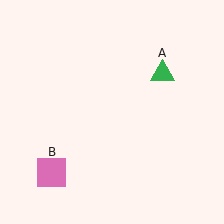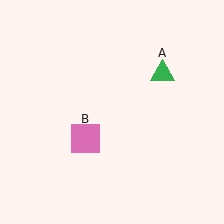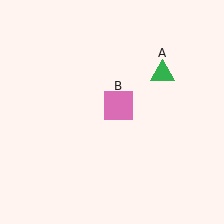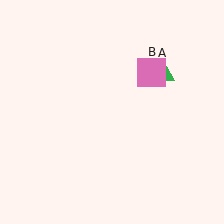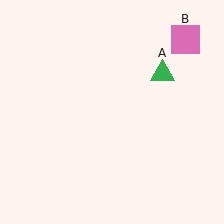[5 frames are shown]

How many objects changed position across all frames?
1 object changed position: pink square (object B).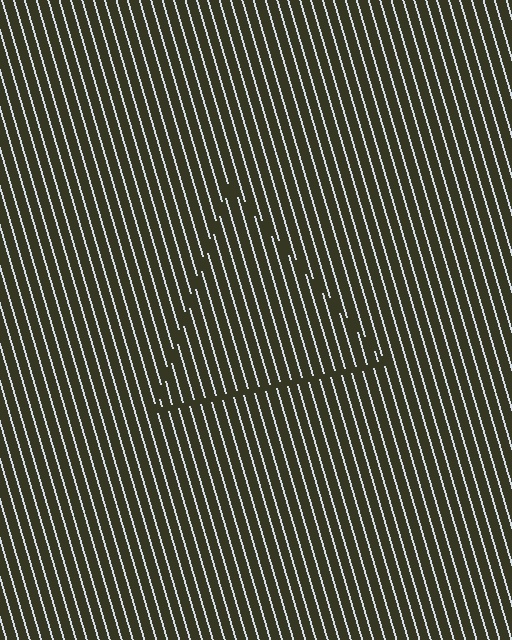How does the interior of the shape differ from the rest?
The interior of the shape contains the same grating, shifted by half a period — the contour is defined by the phase discontinuity where line-ends from the inner and outer gratings abut.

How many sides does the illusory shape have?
3 sides — the line-ends trace a triangle.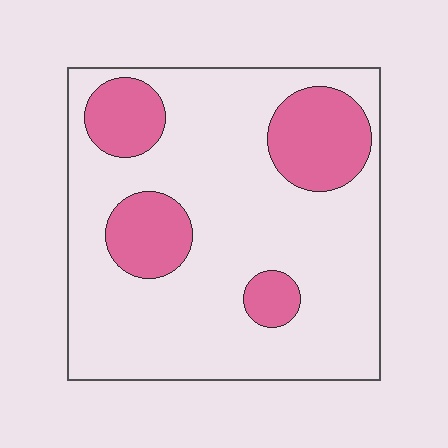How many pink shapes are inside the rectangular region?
4.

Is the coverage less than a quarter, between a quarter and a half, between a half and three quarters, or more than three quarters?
Less than a quarter.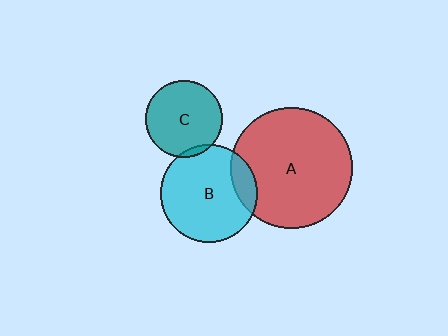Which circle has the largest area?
Circle A (red).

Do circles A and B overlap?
Yes.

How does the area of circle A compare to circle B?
Approximately 1.6 times.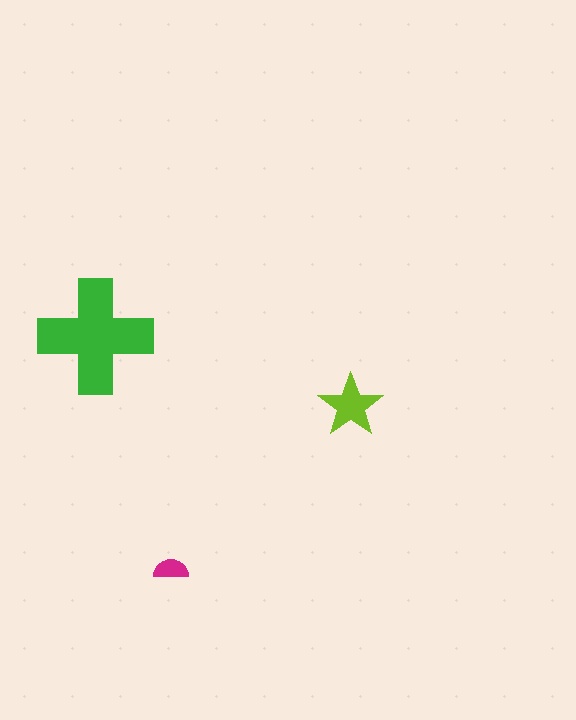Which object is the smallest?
The magenta semicircle.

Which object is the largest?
The green cross.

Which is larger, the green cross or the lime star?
The green cross.